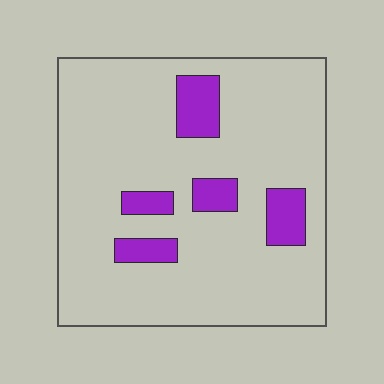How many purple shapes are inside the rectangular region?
5.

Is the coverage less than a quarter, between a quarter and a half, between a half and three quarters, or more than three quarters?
Less than a quarter.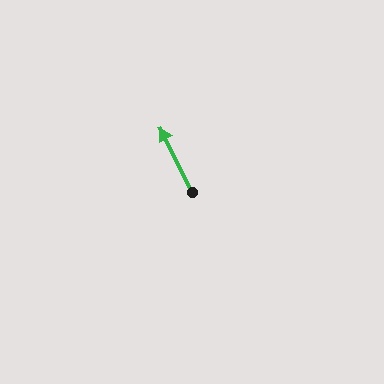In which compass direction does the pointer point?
Northwest.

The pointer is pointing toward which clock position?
Roughly 11 o'clock.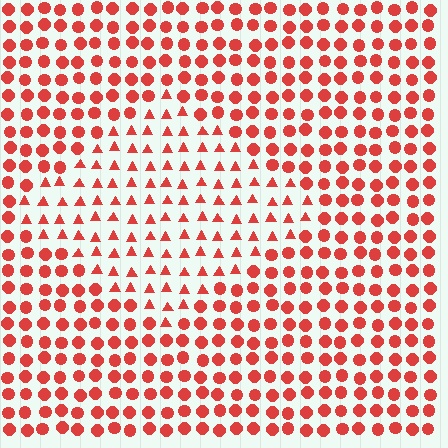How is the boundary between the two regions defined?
The boundary is defined by a change in element shape: triangles inside vs. circles outside. All elements share the same color and spacing.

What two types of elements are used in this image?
The image uses triangles inside the diamond region and circles outside it.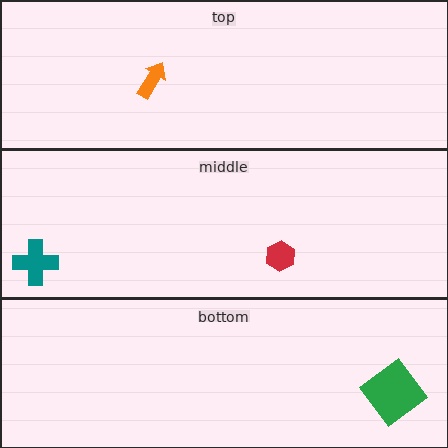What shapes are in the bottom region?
The green diamond.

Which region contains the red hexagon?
The middle region.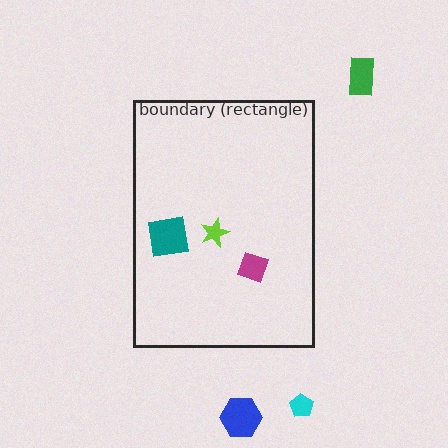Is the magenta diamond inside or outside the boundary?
Inside.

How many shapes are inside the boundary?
3 inside, 3 outside.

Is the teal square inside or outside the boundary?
Inside.